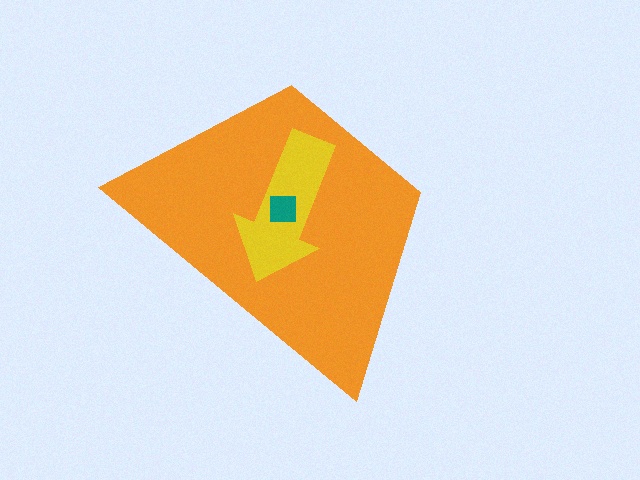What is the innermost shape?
The teal square.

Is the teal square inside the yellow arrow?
Yes.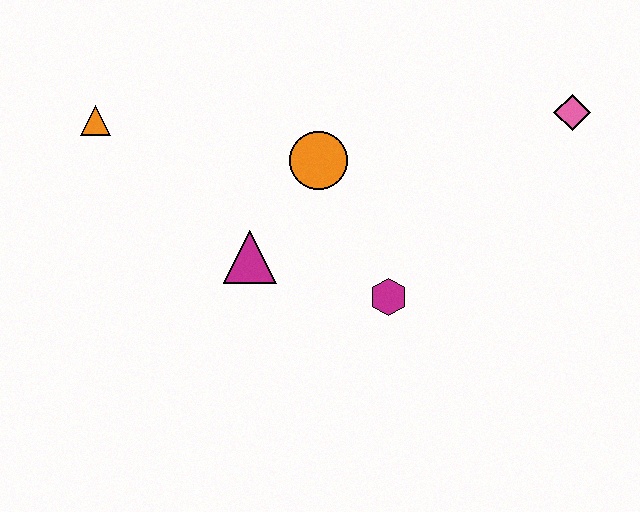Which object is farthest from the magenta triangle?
The pink diamond is farthest from the magenta triangle.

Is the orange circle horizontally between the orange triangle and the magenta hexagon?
Yes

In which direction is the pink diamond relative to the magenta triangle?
The pink diamond is to the right of the magenta triangle.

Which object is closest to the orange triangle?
The magenta triangle is closest to the orange triangle.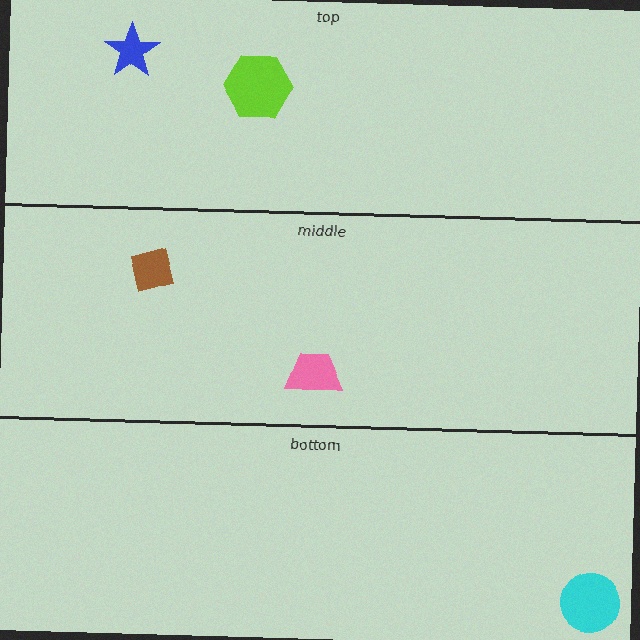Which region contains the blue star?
The top region.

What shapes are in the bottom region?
The cyan circle.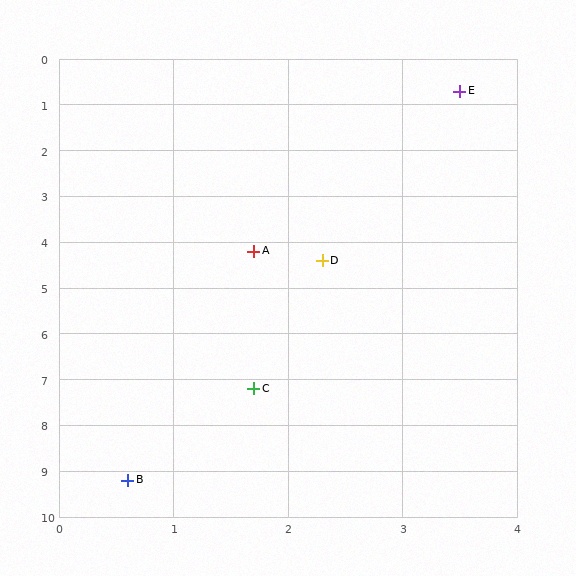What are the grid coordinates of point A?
Point A is at approximately (1.7, 4.2).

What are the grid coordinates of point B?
Point B is at approximately (0.6, 9.2).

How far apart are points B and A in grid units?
Points B and A are about 5.1 grid units apart.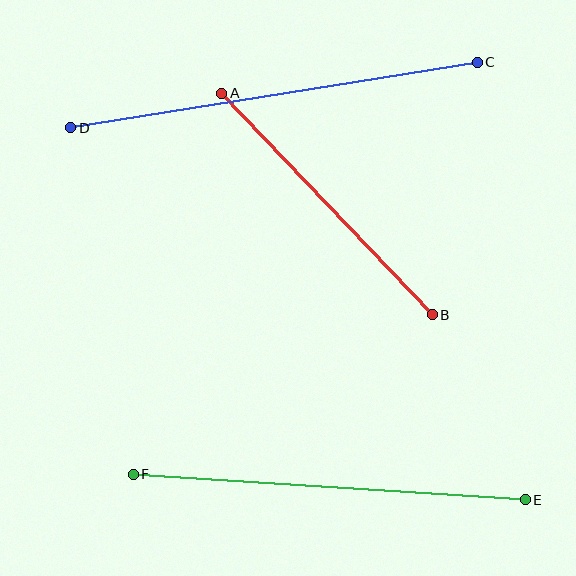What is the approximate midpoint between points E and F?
The midpoint is at approximately (329, 487) pixels.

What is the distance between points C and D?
The distance is approximately 412 pixels.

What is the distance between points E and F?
The distance is approximately 393 pixels.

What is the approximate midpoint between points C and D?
The midpoint is at approximately (274, 95) pixels.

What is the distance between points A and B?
The distance is approximately 306 pixels.